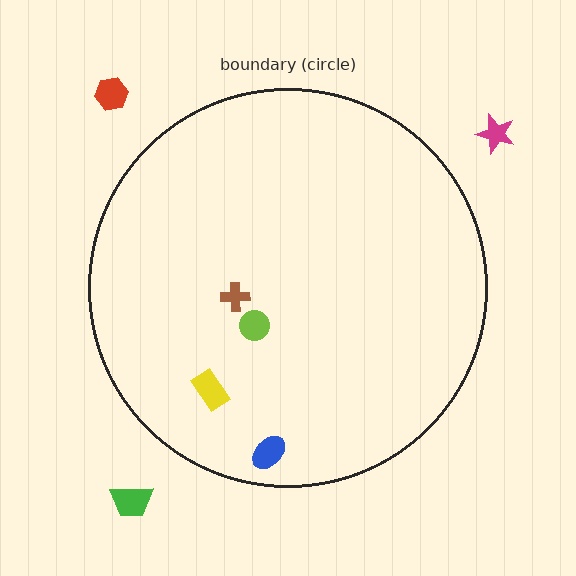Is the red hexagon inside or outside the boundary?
Outside.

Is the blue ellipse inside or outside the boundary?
Inside.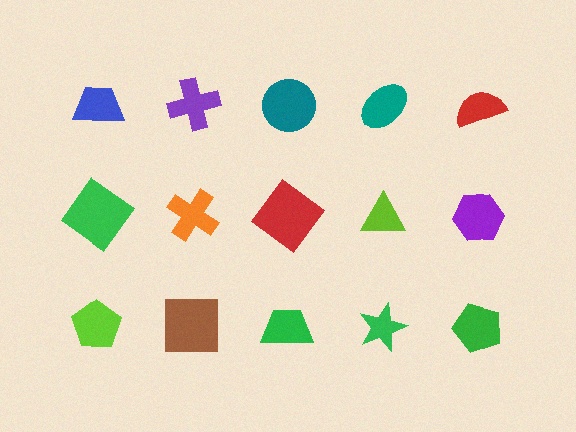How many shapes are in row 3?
5 shapes.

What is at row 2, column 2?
An orange cross.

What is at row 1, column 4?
A teal ellipse.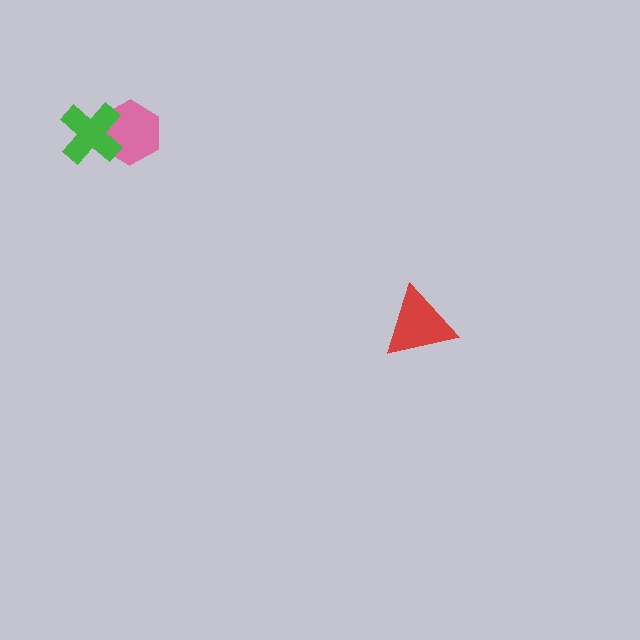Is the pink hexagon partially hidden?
Yes, it is partially covered by another shape.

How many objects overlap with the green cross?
1 object overlaps with the green cross.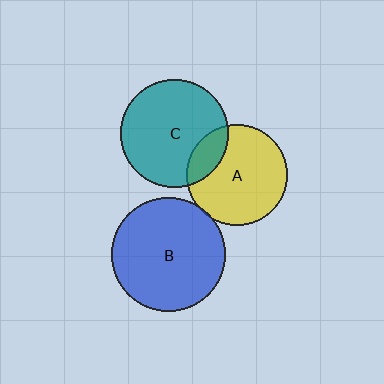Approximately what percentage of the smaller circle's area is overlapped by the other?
Approximately 20%.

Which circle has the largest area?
Circle B (blue).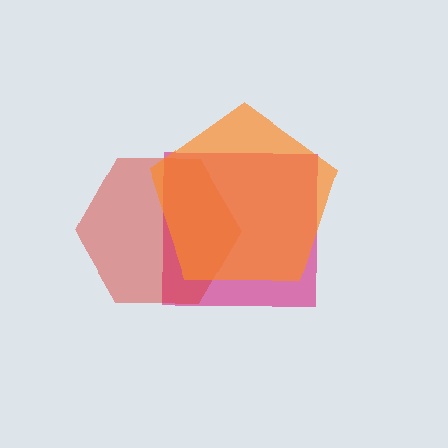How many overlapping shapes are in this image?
There are 3 overlapping shapes in the image.